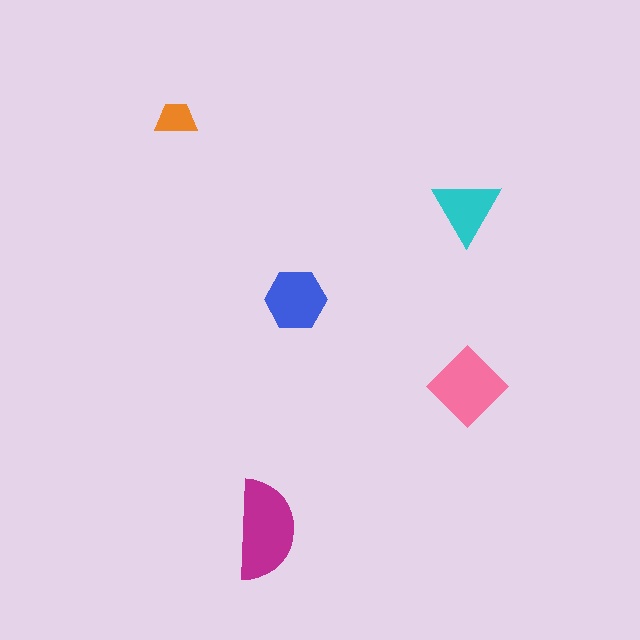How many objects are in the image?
There are 5 objects in the image.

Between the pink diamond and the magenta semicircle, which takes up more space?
The magenta semicircle.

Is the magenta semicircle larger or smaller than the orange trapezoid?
Larger.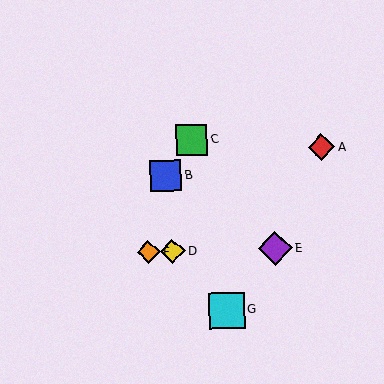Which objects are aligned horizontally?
Objects D, E, F are aligned horizontally.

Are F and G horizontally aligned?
No, F is at y≈252 and G is at y≈310.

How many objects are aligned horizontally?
3 objects (D, E, F) are aligned horizontally.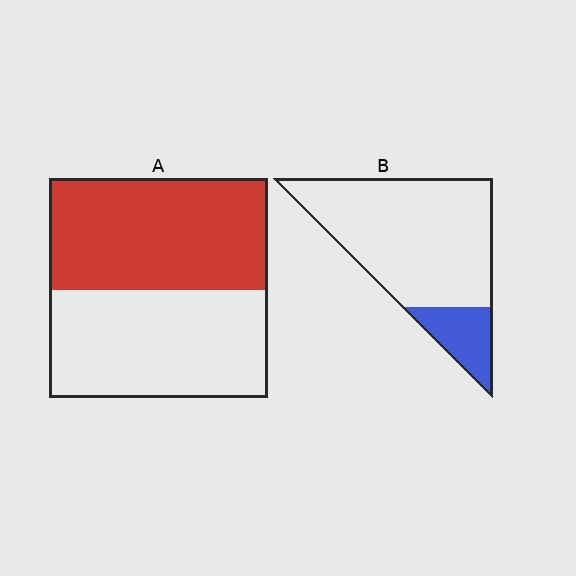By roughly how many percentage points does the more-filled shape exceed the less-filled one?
By roughly 35 percentage points (A over B).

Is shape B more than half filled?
No.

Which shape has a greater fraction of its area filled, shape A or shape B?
Shape A.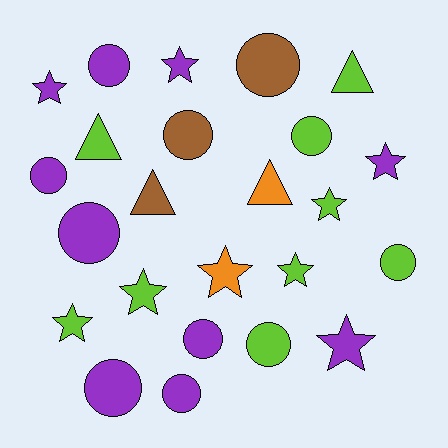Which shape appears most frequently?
Circle, with 11 objects.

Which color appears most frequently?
Purple, with 10 objects.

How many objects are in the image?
There are 24 objects.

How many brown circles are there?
There are 2 brown circles.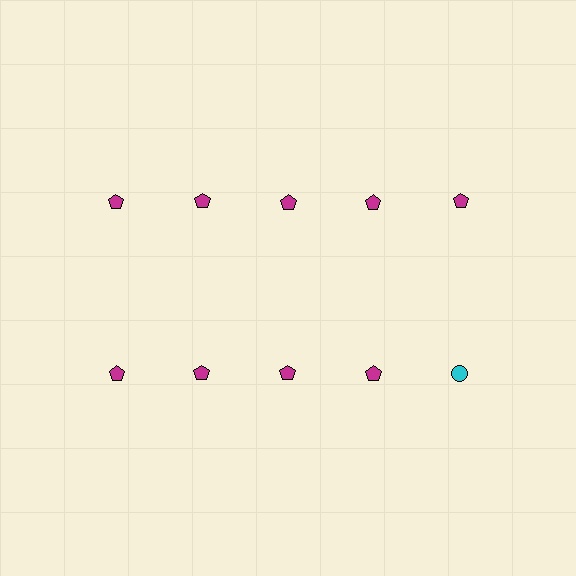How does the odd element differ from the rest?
It differs in both color (cyan instead of magenta) and shape (circle instead of pentagon).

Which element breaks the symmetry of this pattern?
The cyan circle in the second row, rightmost column breaks the symmetry. All other shapes are magenta pentagons.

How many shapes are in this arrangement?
There are 10 shapes arranged in a grid pattern.